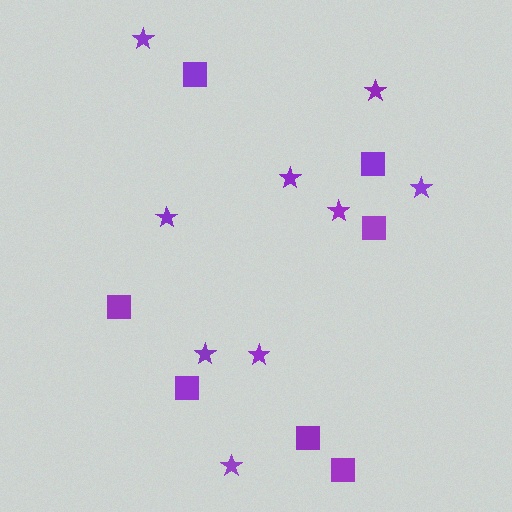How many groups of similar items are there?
There are 2 groups: one group of stars (9) and one group of squares (7).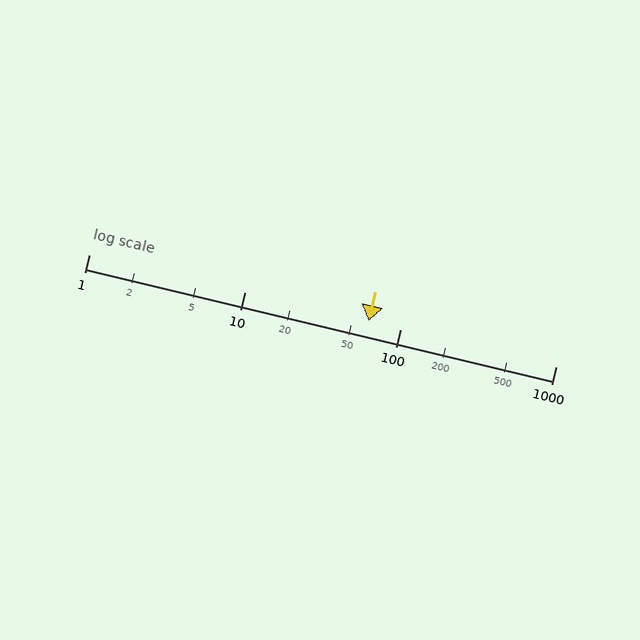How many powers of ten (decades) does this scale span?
The scale spans 3 decades, from 1 to 1000.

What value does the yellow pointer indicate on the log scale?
The pointer indicates approximately 63.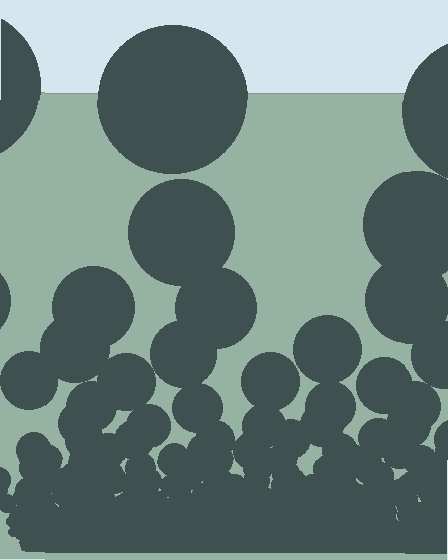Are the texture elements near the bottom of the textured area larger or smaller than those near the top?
Smaller. The gradient is inverted — elements near the bottom are smaller and denser.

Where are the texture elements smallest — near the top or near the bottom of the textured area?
Near the bottom.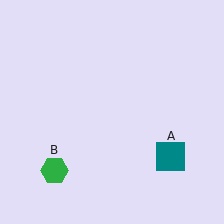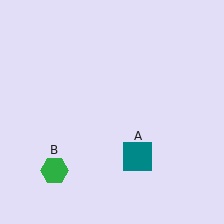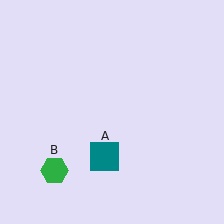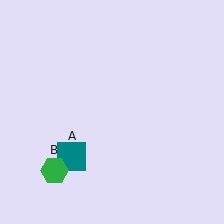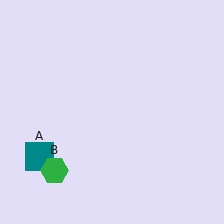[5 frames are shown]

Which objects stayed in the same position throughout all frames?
Green hexagon (object B) remained stationary.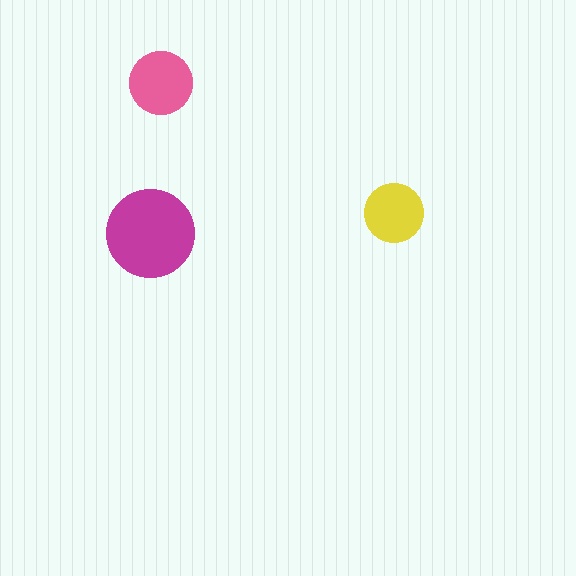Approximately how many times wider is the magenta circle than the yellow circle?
About 1.5 times wider.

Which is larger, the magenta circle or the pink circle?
The magenta one.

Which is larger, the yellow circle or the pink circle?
The pink one.